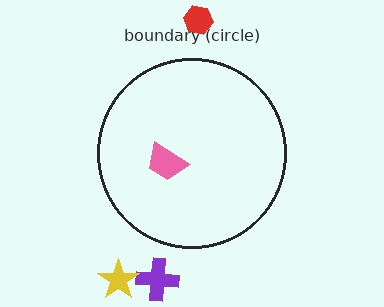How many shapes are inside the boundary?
1 inside, 3 outside.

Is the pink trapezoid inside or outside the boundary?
Inside.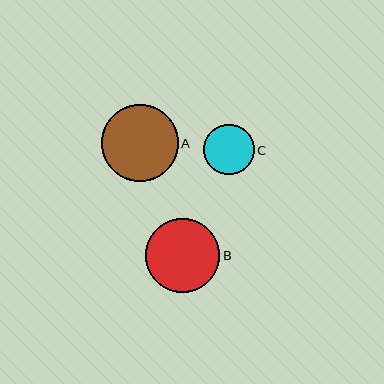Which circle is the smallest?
Circle C is the smallest with a size of approximately 50 pixels.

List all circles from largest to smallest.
From largest to smallest: A, B, C.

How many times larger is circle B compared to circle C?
Circle B is approximately 1.5 times the size of circle C.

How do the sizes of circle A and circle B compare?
Circle A and circle B are approximately the same size.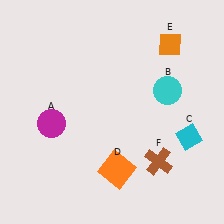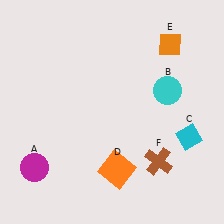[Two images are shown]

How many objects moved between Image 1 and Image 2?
1 object moved between the two images.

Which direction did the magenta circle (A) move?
The magenta circle (A) moved down.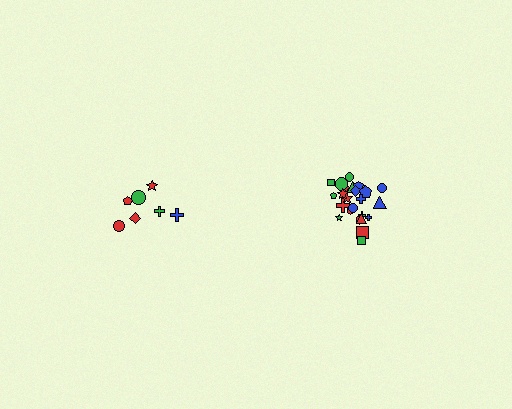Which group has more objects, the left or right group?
The right group.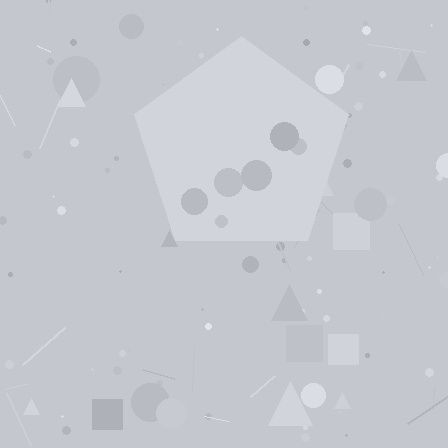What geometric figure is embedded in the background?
A pentagon is embedded in the background.